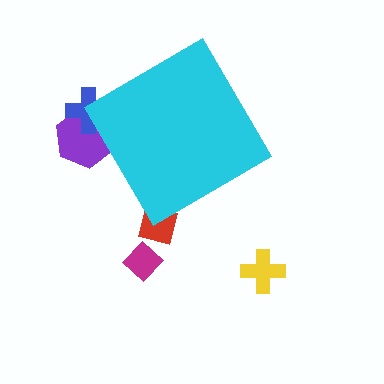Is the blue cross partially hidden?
Yes, the blue cross is partially hidden behind the cyan diamond.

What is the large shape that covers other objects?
A cyan diamond.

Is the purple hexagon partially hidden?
Yes, the purple hexagon is partially hidden behind the cyan diamond.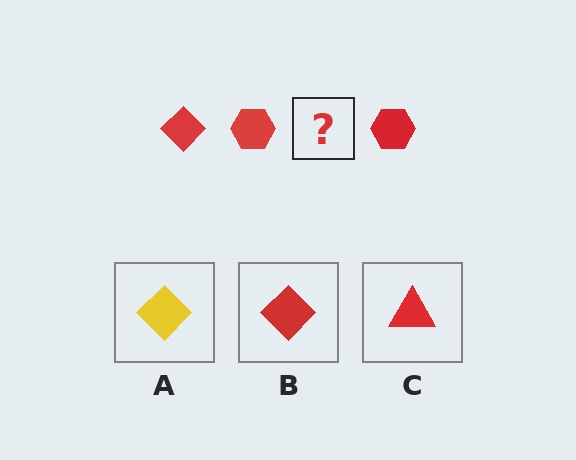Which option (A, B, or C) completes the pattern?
B.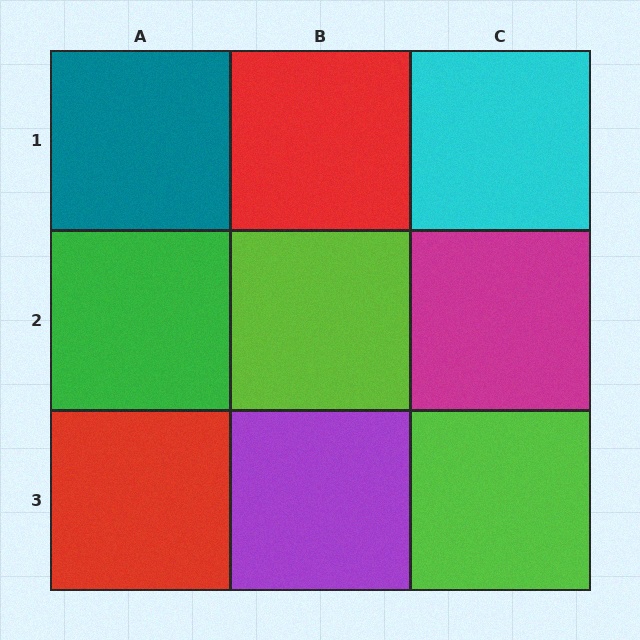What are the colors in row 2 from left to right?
Green, lime, magenta.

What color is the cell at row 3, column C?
Lime.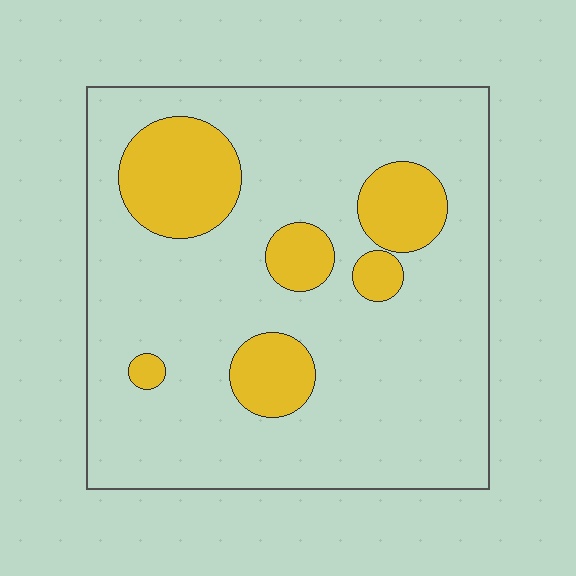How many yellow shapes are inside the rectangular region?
6.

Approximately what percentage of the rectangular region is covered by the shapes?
Approximately 20%.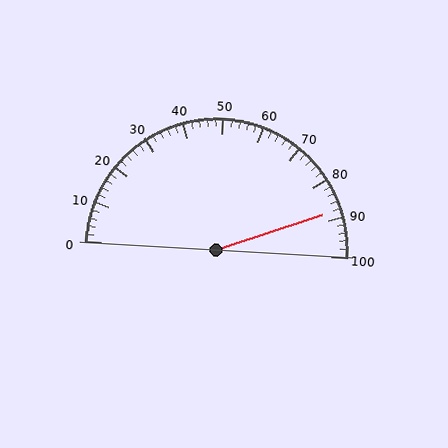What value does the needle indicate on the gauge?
The needle indicates approximately 88.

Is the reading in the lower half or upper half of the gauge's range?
The reading is in the upper half of the range (0 to 100).